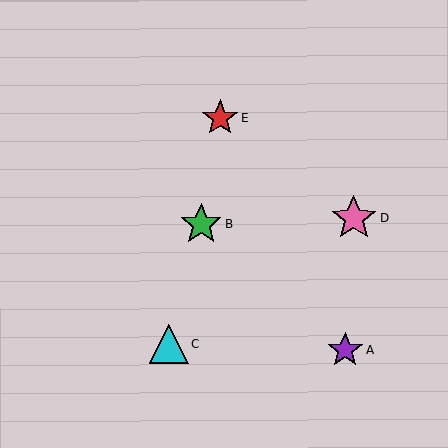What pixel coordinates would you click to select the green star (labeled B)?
Click at (201, 224) to select the green star B.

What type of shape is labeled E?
Shape E is a red star.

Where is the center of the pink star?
The center of the pink star is at (354, 218).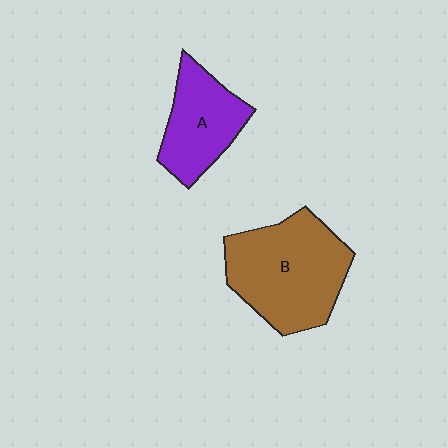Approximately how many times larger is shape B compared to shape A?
Approximately 1.6 times.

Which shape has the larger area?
Shape B (brown).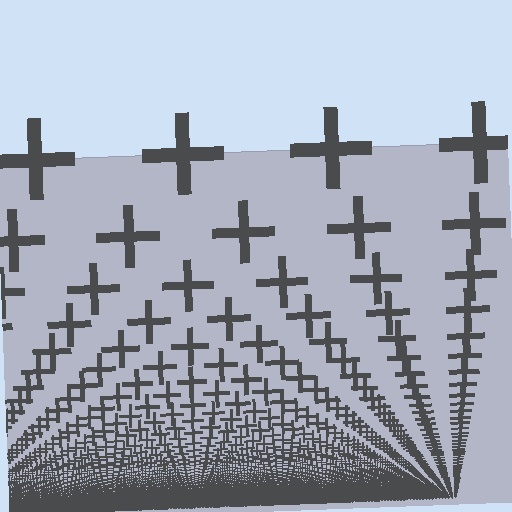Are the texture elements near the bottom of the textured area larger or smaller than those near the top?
Smaller. The gradient is inverted — elements near the bottom are smaller and denser.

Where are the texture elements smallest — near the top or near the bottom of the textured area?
Near the bottom.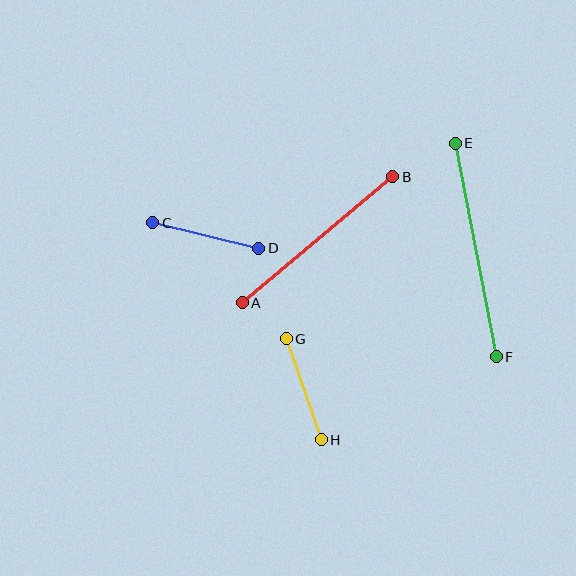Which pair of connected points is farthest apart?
Points E and F are farthest apart.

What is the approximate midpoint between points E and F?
The midpoint is at approximately (476, 250) pixels.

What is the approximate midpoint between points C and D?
The midpoint is at approximately (206, 235) pixels.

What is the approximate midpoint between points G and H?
The midpoint is at approximately (304, 389) pixels.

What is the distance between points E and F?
The distance is approximately 217 pixels.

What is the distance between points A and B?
The distance is approximately 196 pixels.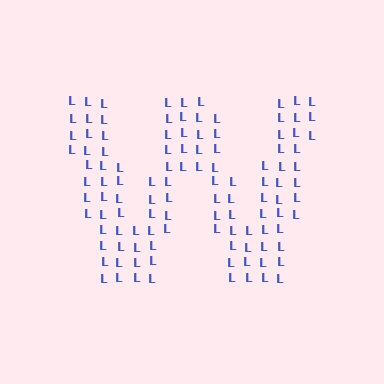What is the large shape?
The large shape is the letter W.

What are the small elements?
The small elements are letter L's.